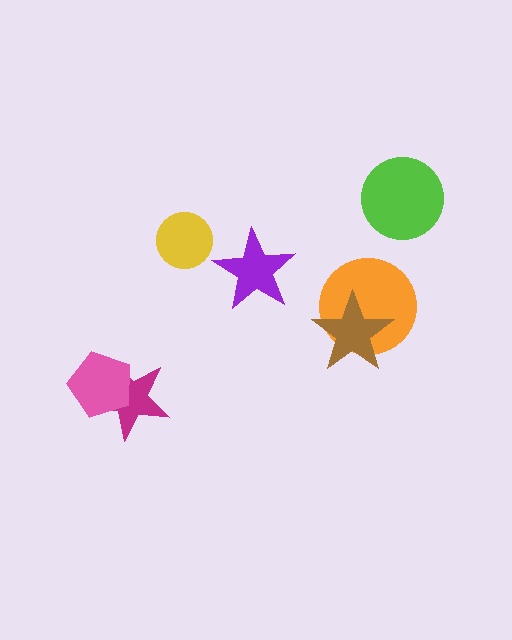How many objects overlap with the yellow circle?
0 objects overlap with the yellow circle.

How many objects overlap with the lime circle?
0 objects overlap with the lime circle.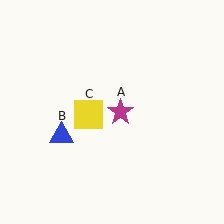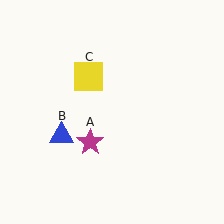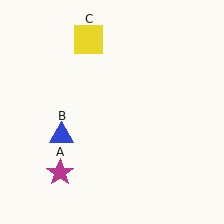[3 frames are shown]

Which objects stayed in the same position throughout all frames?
Blue triangle (object B) remained stationary.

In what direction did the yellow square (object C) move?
The yellow square (object C) moved up.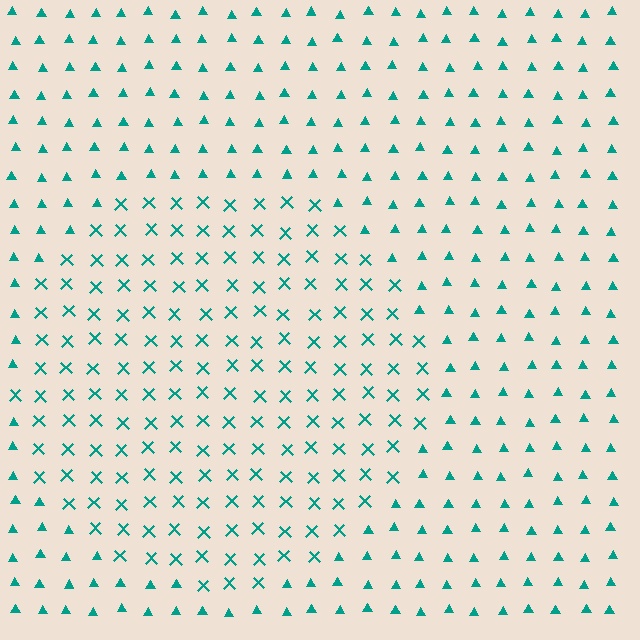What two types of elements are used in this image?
The image uses X marks inside the circle region and triangles outside it.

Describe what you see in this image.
The image is filled with small teal elements arranged in a uniform grid. A circle-shaped region contains X marks, while the surrounding area contains triangles. The boundary is defined purely by the change in element shape.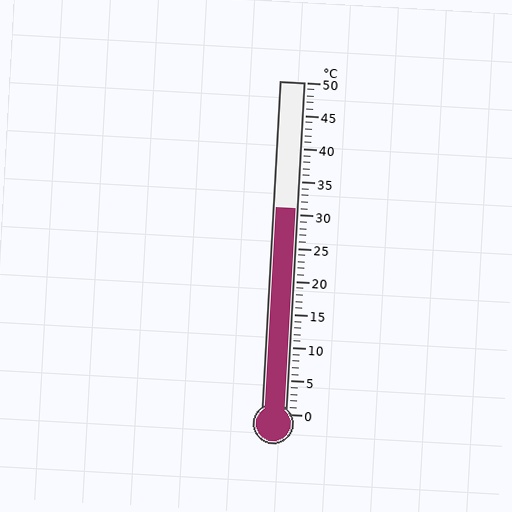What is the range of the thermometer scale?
The thermometer scale ranges from 0°C to 50°C.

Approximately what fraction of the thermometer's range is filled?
The thermometer is filled to approximately 60% of its range.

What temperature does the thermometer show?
The thermometer shows approximately 31°C.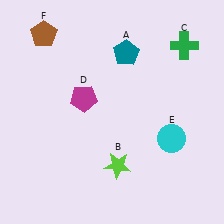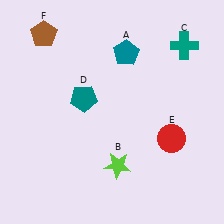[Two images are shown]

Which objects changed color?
C changed from green to teal. D changed from magenta to teal. E changed from cyan to red.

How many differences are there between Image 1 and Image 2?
There are 3 differences between the two images.